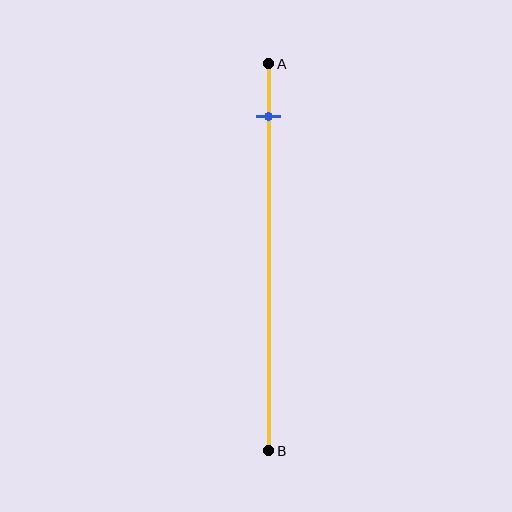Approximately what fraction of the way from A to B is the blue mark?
The blue mark is approximately 15% of the way from A to B.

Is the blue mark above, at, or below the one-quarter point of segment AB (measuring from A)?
The blue mark is above the one-quarter point of segment AB.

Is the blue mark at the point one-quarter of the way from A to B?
No, the mark is at about 15% from A, not at the 25% one-quarter point.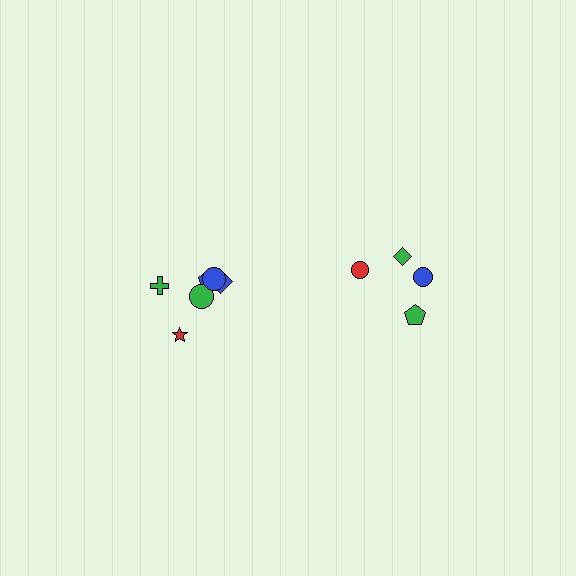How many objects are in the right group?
There are 4 objects.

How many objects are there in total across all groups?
There are 10 objects.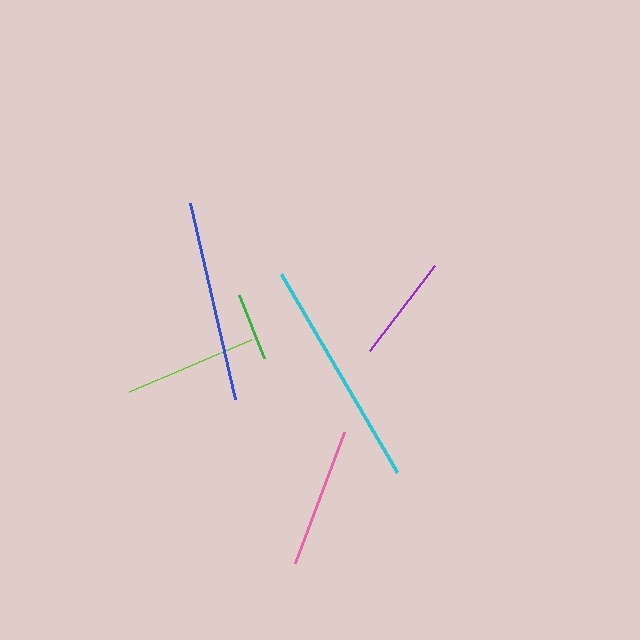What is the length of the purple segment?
The purple segment is approximately 107 pixels long.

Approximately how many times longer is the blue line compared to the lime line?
The blue line is approximately 1.5 times the length of the lime line.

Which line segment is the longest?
The cyan line is the longest at approximately 230 pixels.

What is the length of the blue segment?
The blue segment is approximately 201 pixels long.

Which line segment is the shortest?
The green line is the shortest at approximately 67 pixels.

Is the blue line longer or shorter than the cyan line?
The cyan line is longer than the blue line.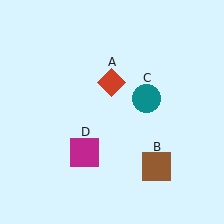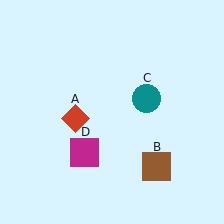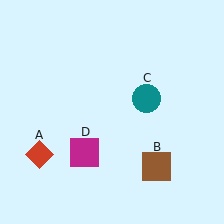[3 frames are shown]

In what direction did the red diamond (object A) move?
The red diamond (object A) moved down and to the left.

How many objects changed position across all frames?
1 object changed position: red diamond (object A).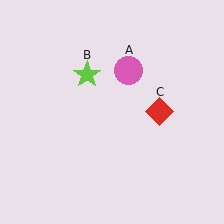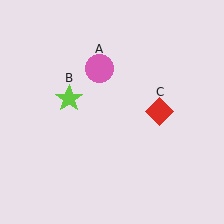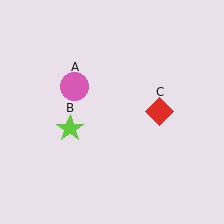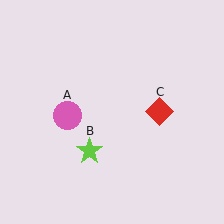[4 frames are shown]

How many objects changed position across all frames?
2 objects changed position: pink circle (object A), lime star (object B).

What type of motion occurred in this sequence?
The pink circle (object A), lime star (object B) rotated counterclockwise around the center of the scene.